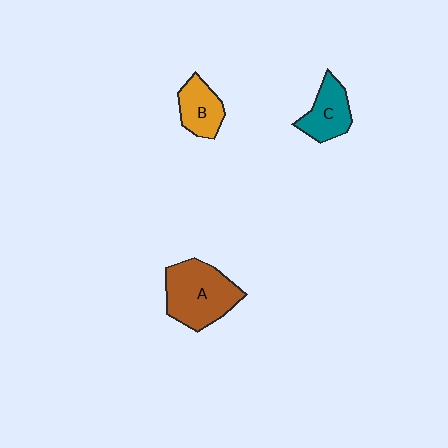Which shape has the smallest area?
Shape B (orange).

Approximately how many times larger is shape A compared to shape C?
Approximately 1.7 times.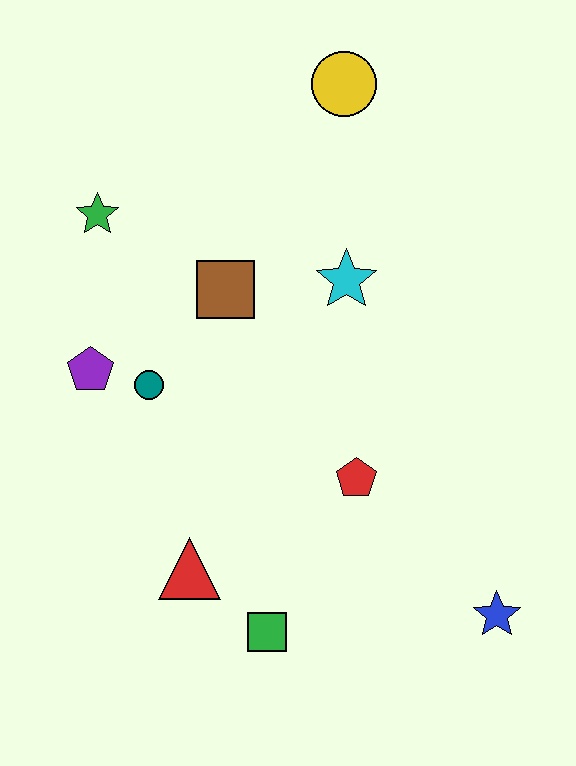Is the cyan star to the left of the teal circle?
No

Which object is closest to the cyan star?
The brown square is closest to the cyan star.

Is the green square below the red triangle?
Yes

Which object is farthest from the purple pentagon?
The blue star is farthest from the purple pentagon.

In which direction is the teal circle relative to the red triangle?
The teal circle is above the red triangle.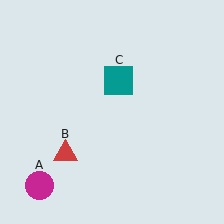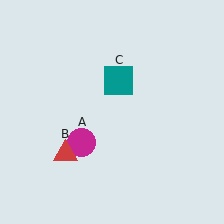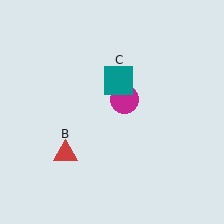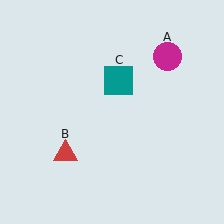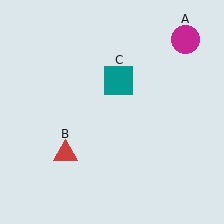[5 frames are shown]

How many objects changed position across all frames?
1 object changed position: magenta circle (object A).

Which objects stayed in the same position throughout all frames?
Red triangle (object B) and teal square (object C) remained stationary.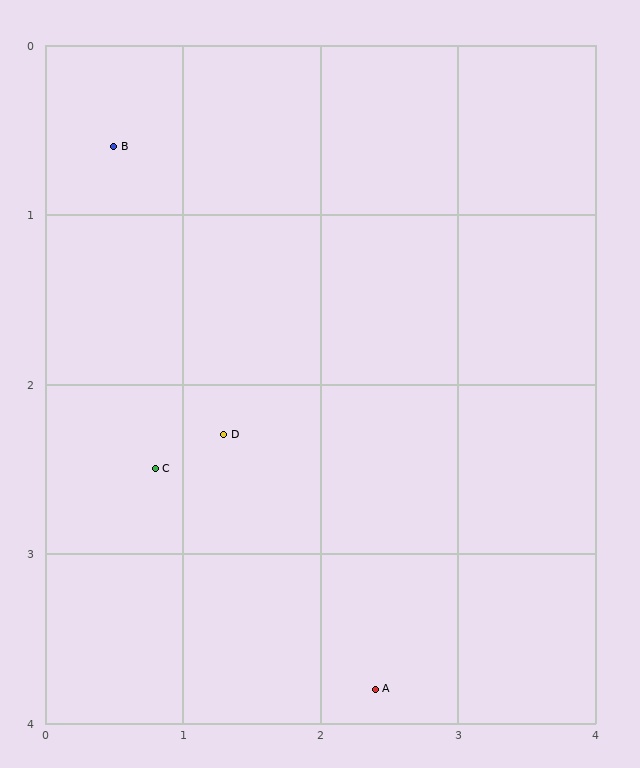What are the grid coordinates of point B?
Point B is at approximately (0.5, 0.6).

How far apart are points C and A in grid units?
Points C and A are about 2.1 grid units apart.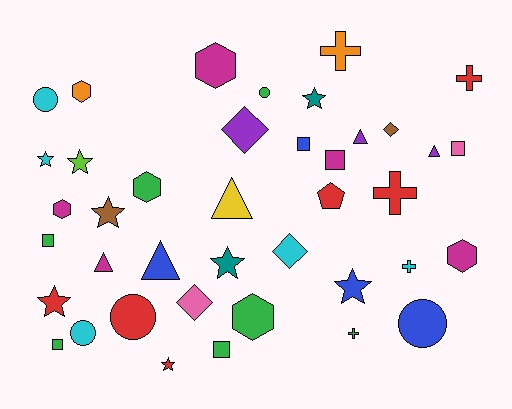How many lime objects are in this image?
There is 1 lime object.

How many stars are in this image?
There are 8 stars.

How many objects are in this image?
There are 40 objects.